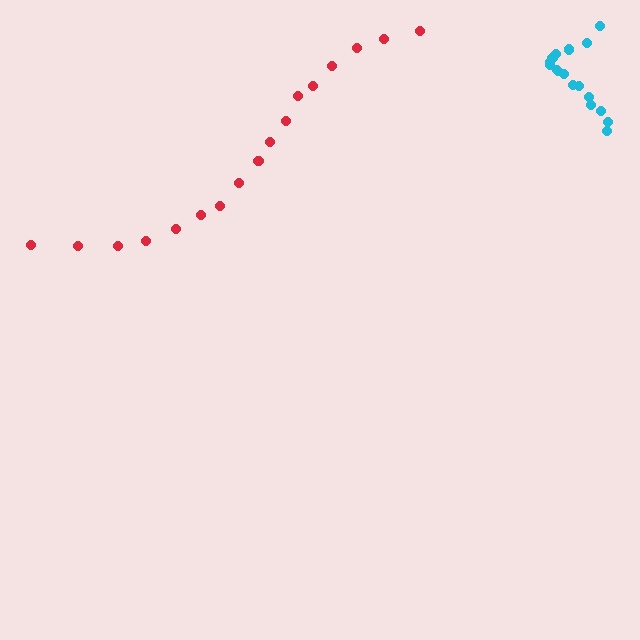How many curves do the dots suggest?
There are 2 distinct paths.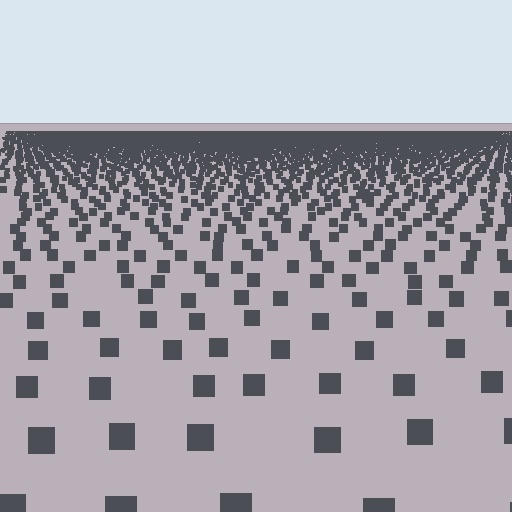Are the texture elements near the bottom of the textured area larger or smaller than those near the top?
Larger. Near the bottom, elements are closer to the viewer and appear at a bigger on-screen size.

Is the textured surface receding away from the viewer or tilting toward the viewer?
The surface is receding away from the viewer. Texture elements get smaller and denser toward the top.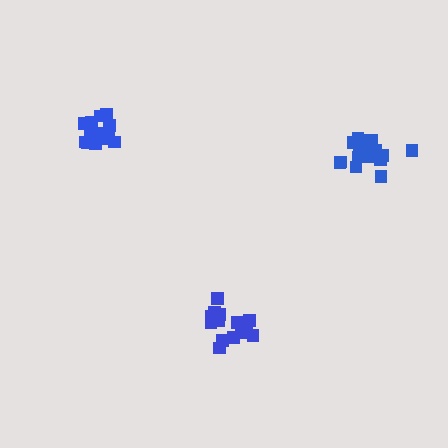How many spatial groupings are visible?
There are 3 spatial groupings.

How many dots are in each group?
Group 1: 19 dots, Group 2: 18 dots, Group 3: 19 dots (56 total).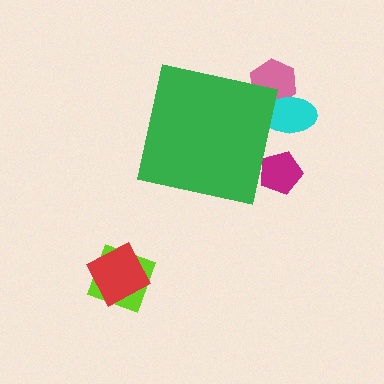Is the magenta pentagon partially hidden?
Yes, the magenta pentagon is partially hidden behind the green square.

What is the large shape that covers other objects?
A green square.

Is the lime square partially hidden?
No, the lime square is fully visible.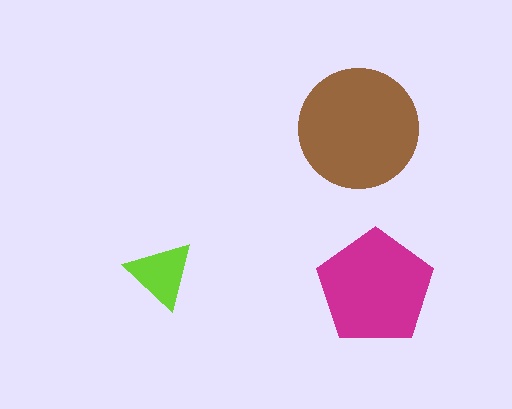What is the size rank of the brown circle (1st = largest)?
1st.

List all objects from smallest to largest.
The lime triangle, the magenta pentagon, the brown circle.